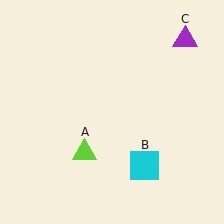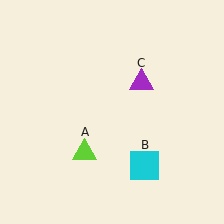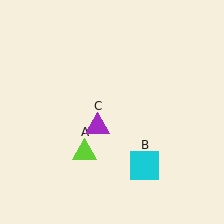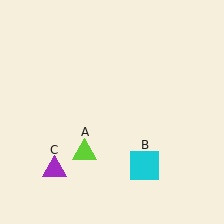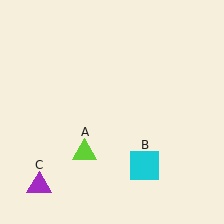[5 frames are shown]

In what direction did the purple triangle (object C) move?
The purple triangle (object C) moved down and to the left.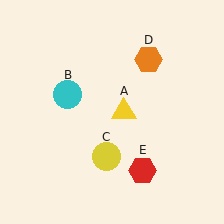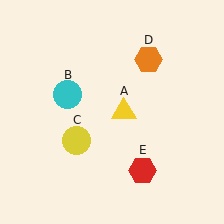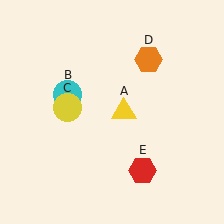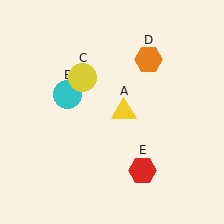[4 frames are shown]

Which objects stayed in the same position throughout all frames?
Yellow triangle (object A) and cyan circle (object B) and orange hexagon (object D) and red hexagon (object E) remained stationary.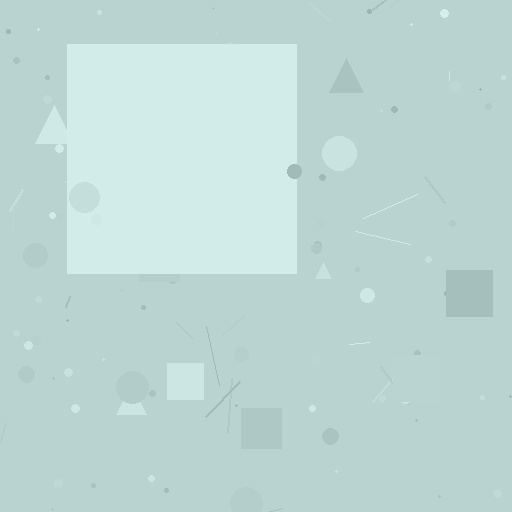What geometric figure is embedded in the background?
A square is embedded in the background.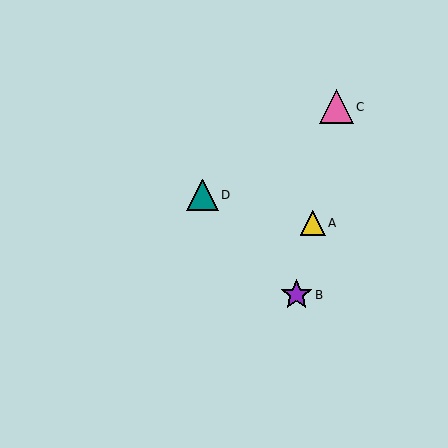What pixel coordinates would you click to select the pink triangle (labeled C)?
Click at (336, 107) to select the pink triangle C.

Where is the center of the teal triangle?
The center of the teal triangle is at (202, 195).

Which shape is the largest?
The pink triangle (labeled C) is the largest.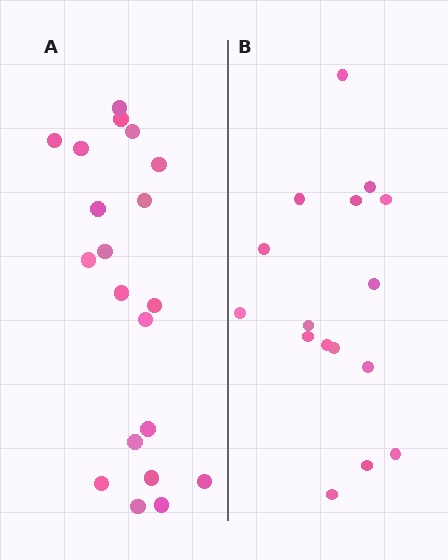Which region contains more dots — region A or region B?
Region A (the left region) has more dots.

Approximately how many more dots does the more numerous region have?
Region A has about 4 more dots than region B.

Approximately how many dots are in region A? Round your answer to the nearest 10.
About 20 dots.